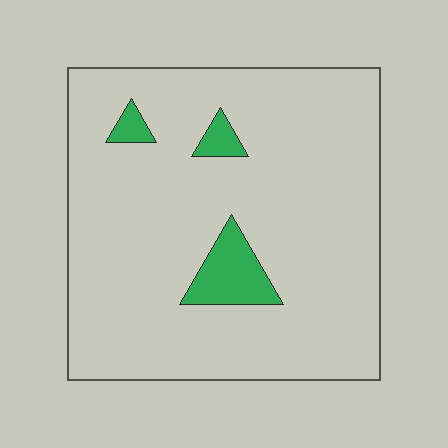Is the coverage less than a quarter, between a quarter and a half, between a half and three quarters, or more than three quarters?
Less than a quarter.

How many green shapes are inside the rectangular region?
3.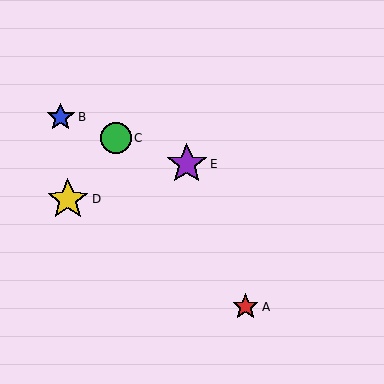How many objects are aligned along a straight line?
3 objects (B, C, E) are aligned along a straight line.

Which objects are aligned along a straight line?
Objects B, C, E are aligned along a straight line.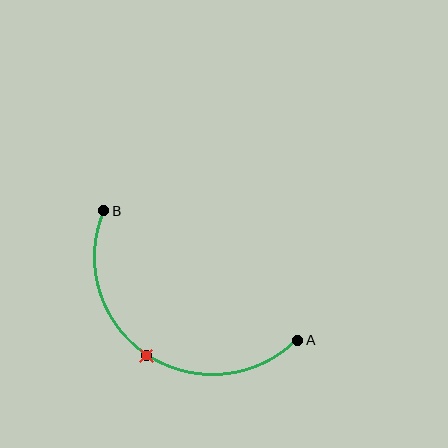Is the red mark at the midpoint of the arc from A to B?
Yes. The red mark lies on the arc at equal arc-length from both A and B — it is the arc midpoint.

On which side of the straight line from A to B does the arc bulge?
The arc bulges below and to the left of the straight line connecting A and B.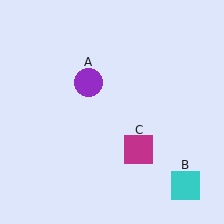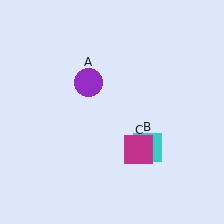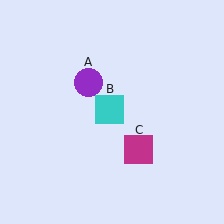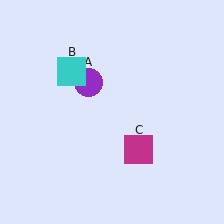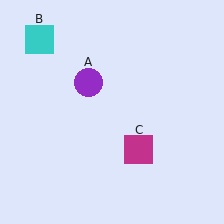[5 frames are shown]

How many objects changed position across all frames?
1 object changed position: cyan square (object B).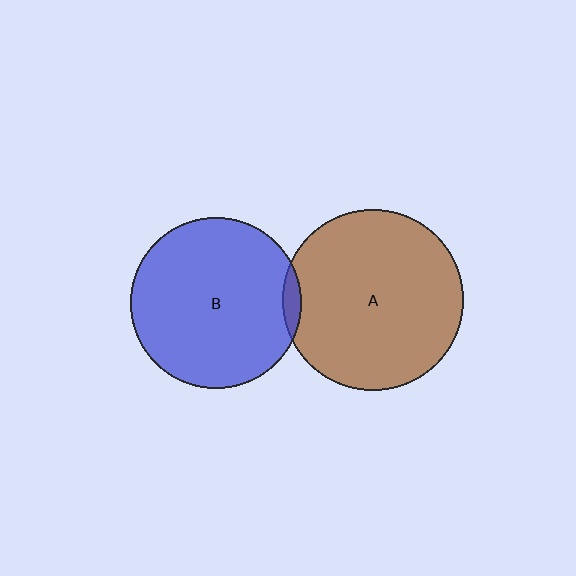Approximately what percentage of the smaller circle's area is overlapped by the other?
Approximately 5%.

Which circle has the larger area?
Circle A (brown).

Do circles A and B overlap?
Yes.